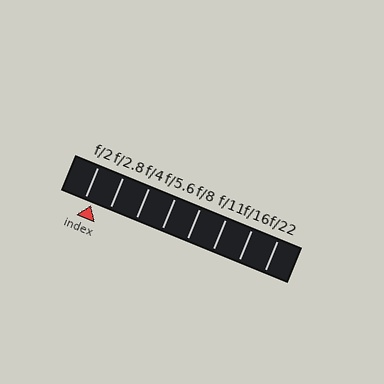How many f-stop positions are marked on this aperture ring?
There are 8 f-stop positions marked.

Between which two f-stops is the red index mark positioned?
The index mark is between f/2 and f/2.8.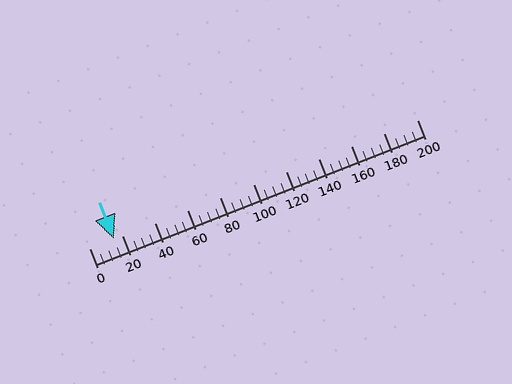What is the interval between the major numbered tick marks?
The major tick marks are spaced 20 units apart.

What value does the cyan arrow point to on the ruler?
The cyan arrow points to approximately 15.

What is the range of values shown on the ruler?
The ruler shows values from 0 to 200.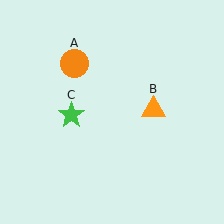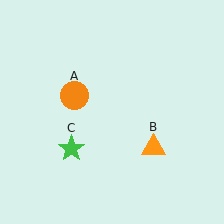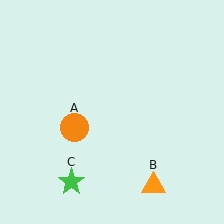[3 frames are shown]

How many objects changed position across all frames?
3 objects changed position: orange circle (object A), orange triangle (object B), green star (object C).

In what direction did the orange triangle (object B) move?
The orange triangle (object B) moved down.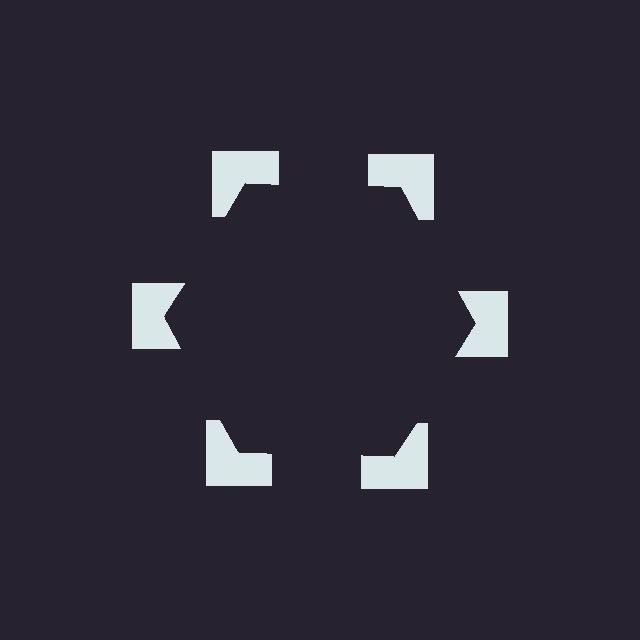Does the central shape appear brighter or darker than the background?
It typically appears slightly darker than the background, even though no actual brightness change is drawn.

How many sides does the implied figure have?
6 sides.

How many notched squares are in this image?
There are 6 — one at each vertex of the illusory hexagon.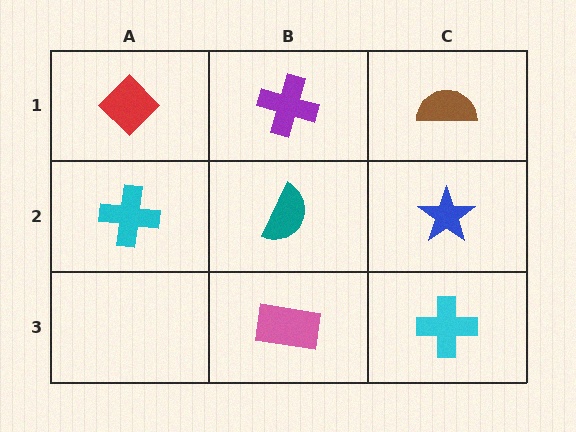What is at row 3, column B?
A pink rectangle.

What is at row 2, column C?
A blue star.